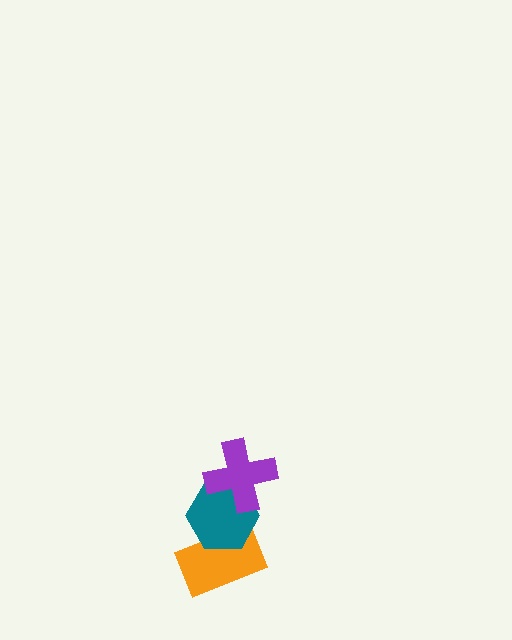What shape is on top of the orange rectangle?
The teal hexagon is on top of the orange rectangle.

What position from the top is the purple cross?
The purple cross is 1st from the top.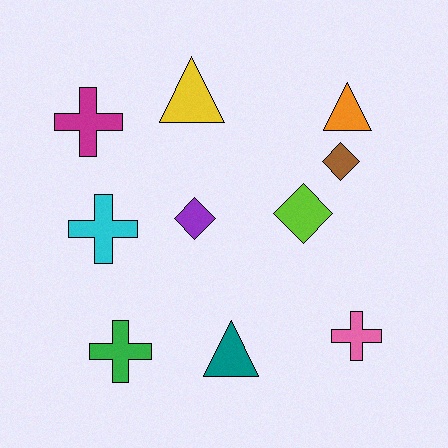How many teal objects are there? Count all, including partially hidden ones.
There is 1 teal object.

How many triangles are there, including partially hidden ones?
There are 3 triangles.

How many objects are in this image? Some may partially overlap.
There are 10 objects.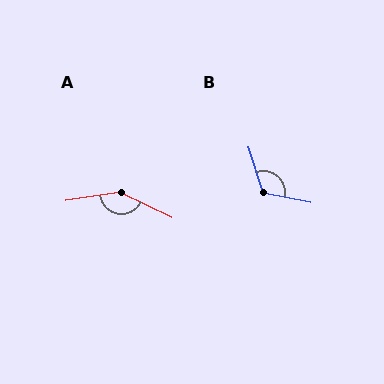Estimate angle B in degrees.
Approximately 120 degrees.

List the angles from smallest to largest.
B (120°), A (146°).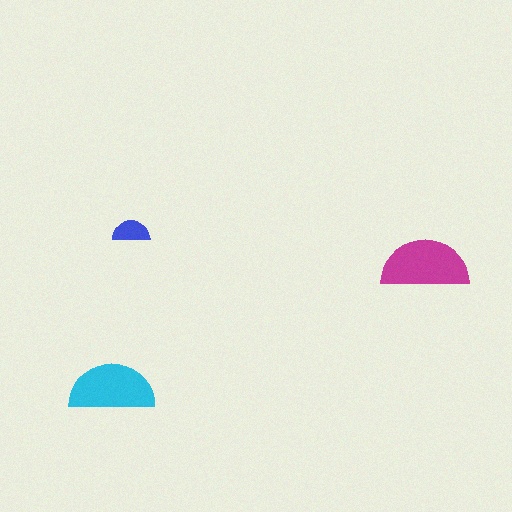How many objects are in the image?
There are 3 objects in the image.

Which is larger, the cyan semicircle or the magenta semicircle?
The magenta one.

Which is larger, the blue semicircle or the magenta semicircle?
The magenta one.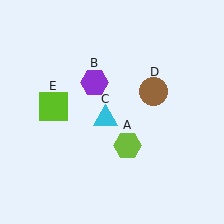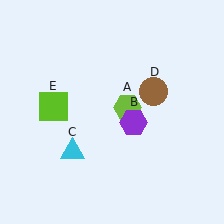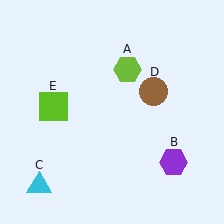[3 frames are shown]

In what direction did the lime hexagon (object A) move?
The lime hexagon (object A) moved up.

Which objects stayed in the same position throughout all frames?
Brown circle (object D) and lime square (object E) remained stationary.